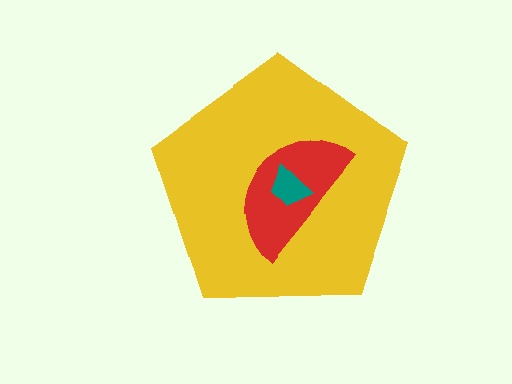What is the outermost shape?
The yellow pentagon.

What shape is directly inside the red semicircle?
The teal trapezoid.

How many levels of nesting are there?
3.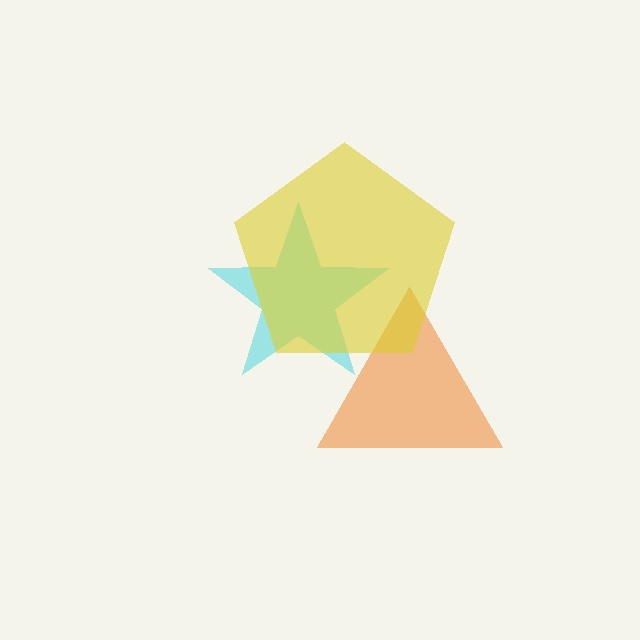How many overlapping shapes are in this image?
There are 3 overlapping shapes in the image.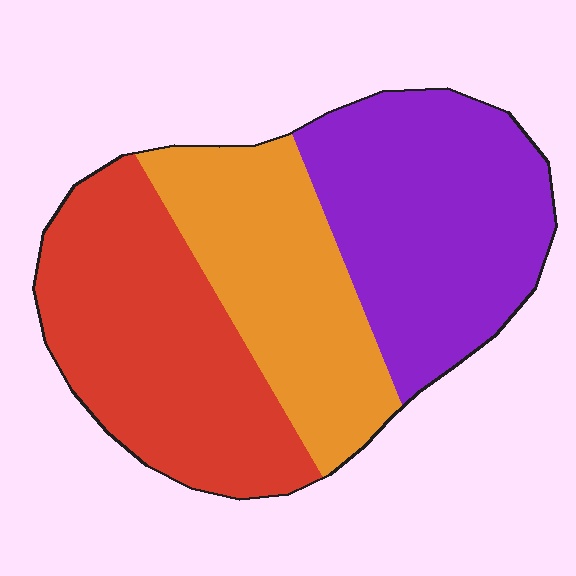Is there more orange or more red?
Red.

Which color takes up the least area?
Orange, at roughly 30%.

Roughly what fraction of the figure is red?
Red takes up about three eighths (3/8) of the figure.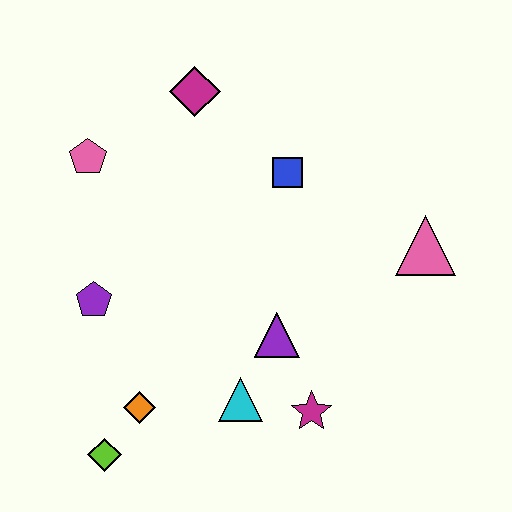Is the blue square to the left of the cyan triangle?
No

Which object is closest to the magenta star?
The cyan triangle is closest to the magenta star.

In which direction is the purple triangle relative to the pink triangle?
The purple triangle is to the left of the pink triangle.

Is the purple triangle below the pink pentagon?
Yes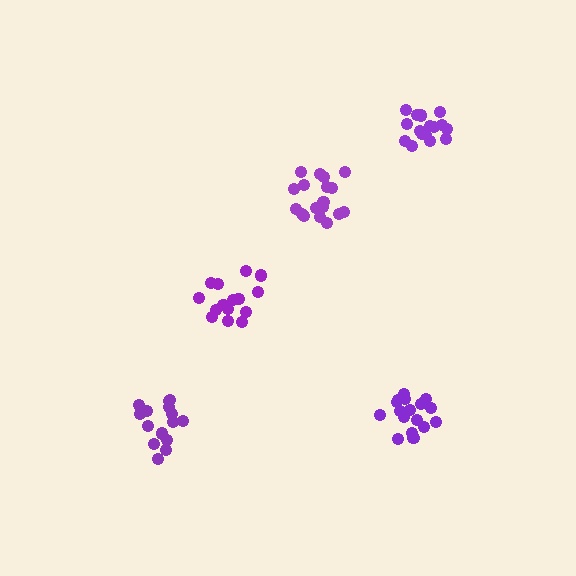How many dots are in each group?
Group 1: 18 dots, Group 2: 17 dots, Group 3: 18 dots, Group 4: 16 dots, Group 5: 15 dots (84 total).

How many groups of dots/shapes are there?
There are 5 groups.